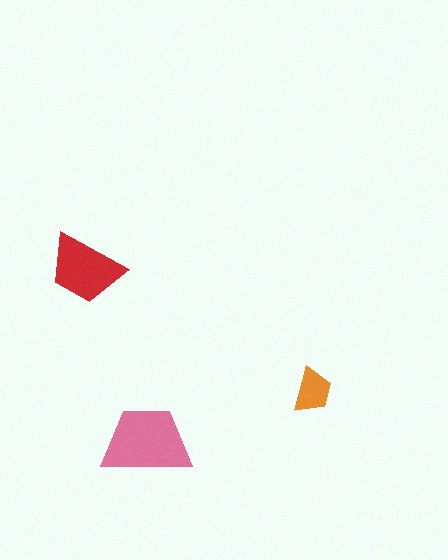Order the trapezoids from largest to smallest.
the pink one, the red one, the orange one.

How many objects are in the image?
There are 3 objects in the image.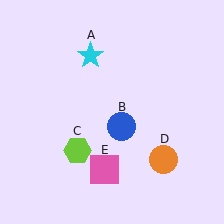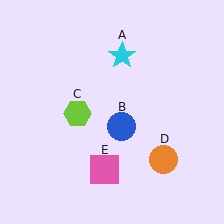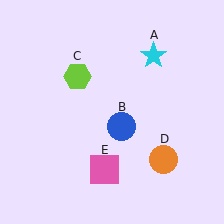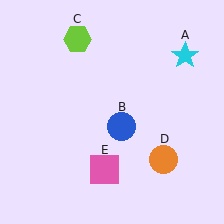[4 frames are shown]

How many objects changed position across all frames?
2 objects changed position: cyan star (object A), lime hexagon (object C).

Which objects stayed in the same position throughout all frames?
Blue circle (object B) and orange circle (object D) and pink square (object E) remained stationary.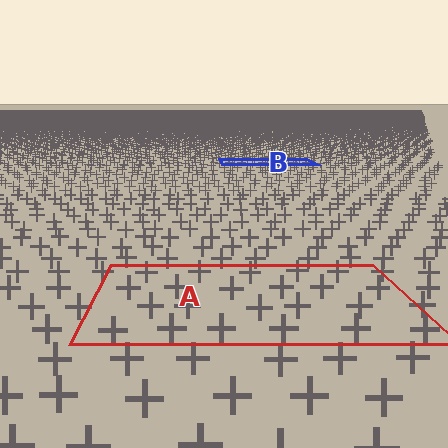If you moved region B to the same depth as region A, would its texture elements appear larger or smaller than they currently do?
They would appear larger. At a closer depth, the same texture elements are projected at a bigger on-screen size.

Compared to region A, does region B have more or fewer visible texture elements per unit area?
Region B has more texture elements per unit area — they are packed more densely because it is farther away.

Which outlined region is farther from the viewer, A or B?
Region B is farther from the viewer — the texture elements inside it appear smaller and more densely packed.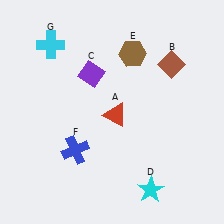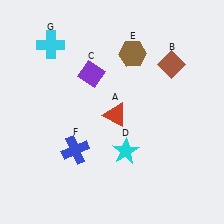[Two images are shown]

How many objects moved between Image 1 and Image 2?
1 object moved between the two images.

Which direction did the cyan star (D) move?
The cyan star (D) moved up.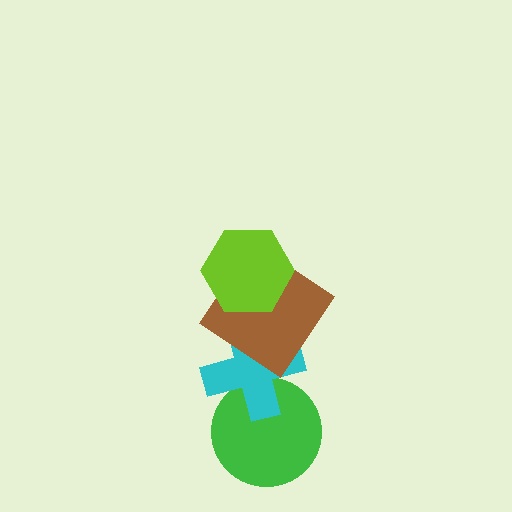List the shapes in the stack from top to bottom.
From top to bottom: the lime hexagon, the brown diamond, the cyan cross, the green circle.